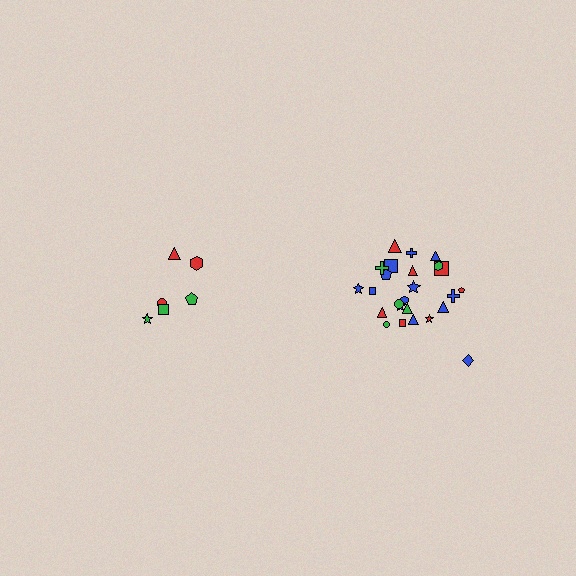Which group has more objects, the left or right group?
The right group.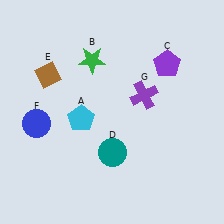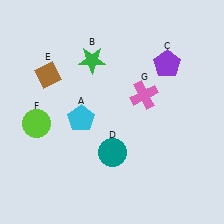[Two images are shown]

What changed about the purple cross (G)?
In Image 1, G is purple. In Image 2, it changed to pink.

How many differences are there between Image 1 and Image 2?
There are 2 differences between the two images.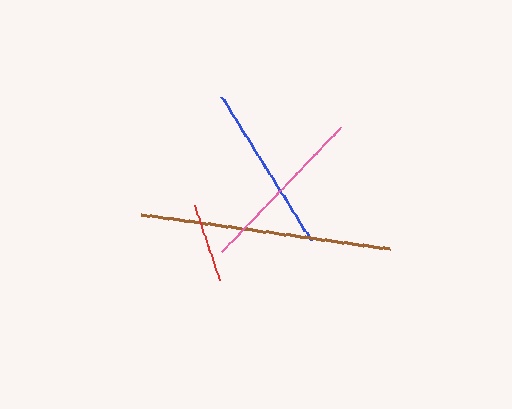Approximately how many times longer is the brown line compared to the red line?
The brown line is approximately 3.2 times the length of the red line.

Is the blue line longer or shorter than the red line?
The blue line is longer than the red line.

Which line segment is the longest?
The brown line is the longest at approximately 250 pixels.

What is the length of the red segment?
The red segment is approximately 78 pixels long.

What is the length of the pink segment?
The pink segment is approximately 173 pixels long.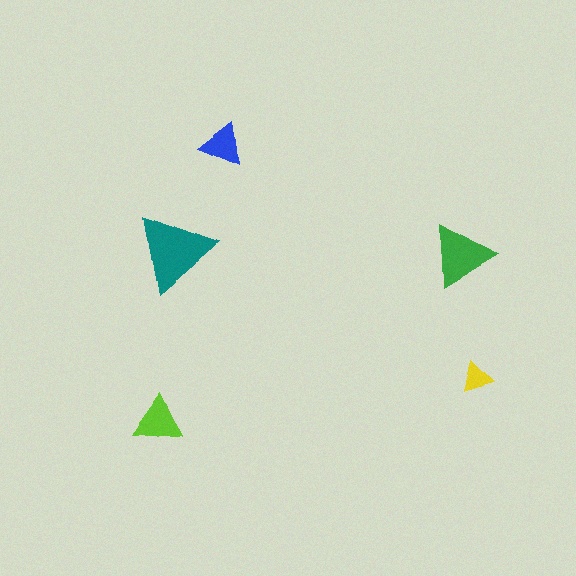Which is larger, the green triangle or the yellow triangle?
The green one.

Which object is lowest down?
The lime triangle is bottommost.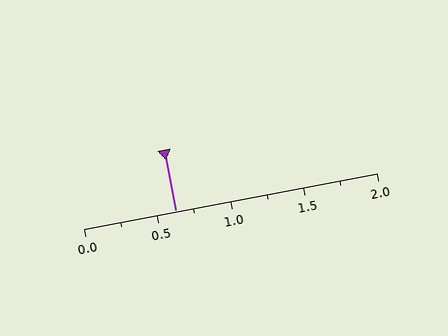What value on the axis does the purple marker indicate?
The marker indicates approximately 0.62.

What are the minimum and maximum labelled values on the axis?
The axis runs from 0.0 to 2.0.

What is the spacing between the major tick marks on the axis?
The major ticks are spaced 0.5 apart.